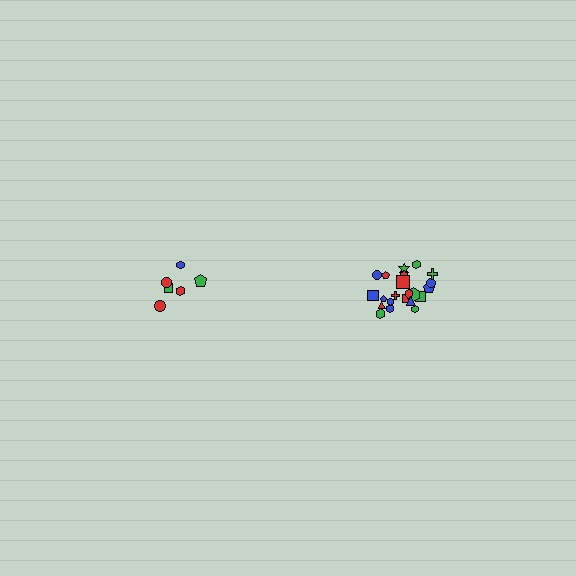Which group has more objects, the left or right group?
The right group.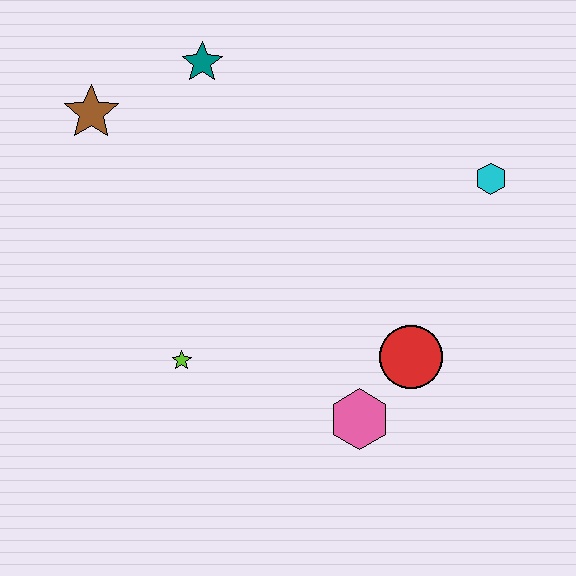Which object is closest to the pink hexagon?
The red circle is closest to the pink hexagon.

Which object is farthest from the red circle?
The brown star is farthest from the red circle.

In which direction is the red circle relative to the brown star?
The red circle is to the right of the brown star.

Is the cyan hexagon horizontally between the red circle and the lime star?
No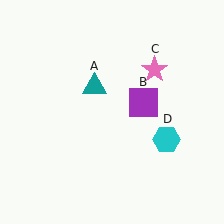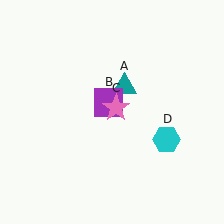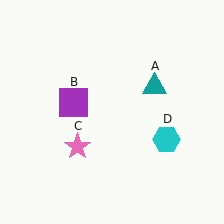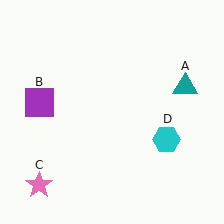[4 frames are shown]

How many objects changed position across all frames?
3 objects changed position: teal triangle (object A), purple square (object B), pink star (object C).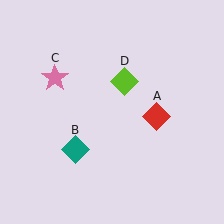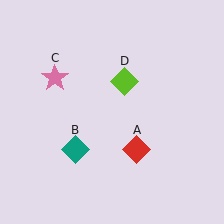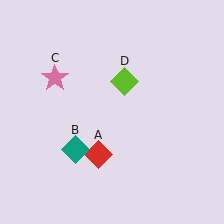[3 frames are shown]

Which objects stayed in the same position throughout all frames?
Teal diamond (object B) and pink star (object C) and lime diamond (object D) remained stationary.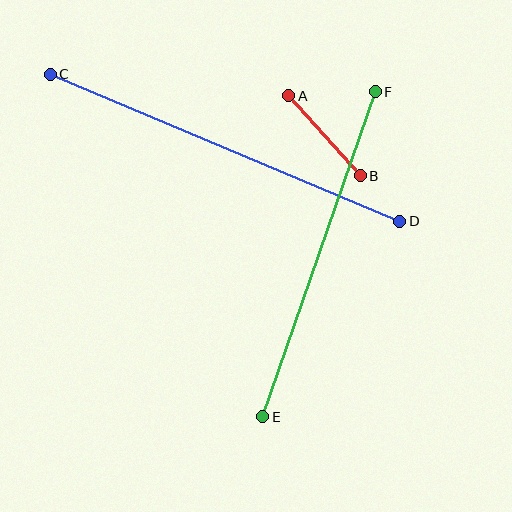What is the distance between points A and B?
The distance is approximately 107 pixels.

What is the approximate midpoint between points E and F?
The midpoint is at approximately (319, 254) pixels.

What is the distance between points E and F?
The distance is approximately 344 pixels.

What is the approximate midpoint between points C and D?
The midpoint is at approximately (225, 148) pixels.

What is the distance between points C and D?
The distance is approximately 379 pixels.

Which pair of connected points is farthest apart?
Points C and D are farthest apart.